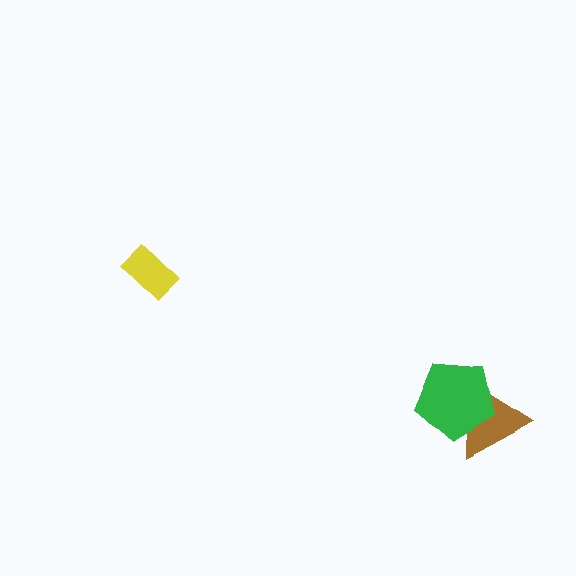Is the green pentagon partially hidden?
No, no other shape covers it.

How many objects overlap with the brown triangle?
1 object overlaps with the brown triangle.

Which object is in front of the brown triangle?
The green pentagon is in front of the brown triangle.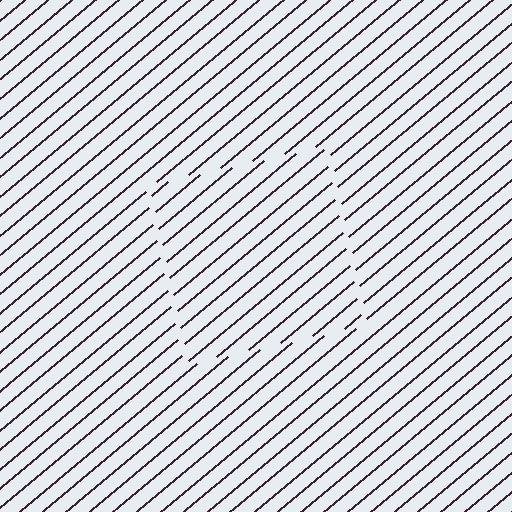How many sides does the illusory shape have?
4 sides — the line-ends trace a square.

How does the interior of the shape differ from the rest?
The interior of the shape contains the same grating, shifted by half a period — the contour is defined by the phase discontinuity where line-ends from the inner and outer gratings abut.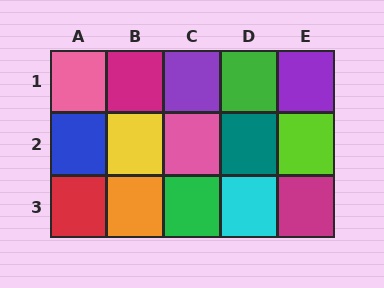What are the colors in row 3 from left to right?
Red, orange, green, cyan, magenta.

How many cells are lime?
1 cell is lime.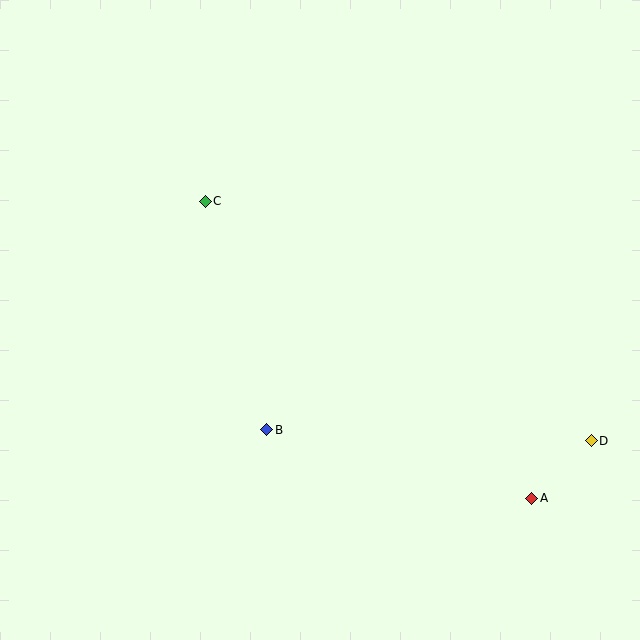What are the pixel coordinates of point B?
Point B is at (267, 430).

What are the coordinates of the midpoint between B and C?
The midpoint between B and C is at (236, 316).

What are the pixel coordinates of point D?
Point D is at (591, 441).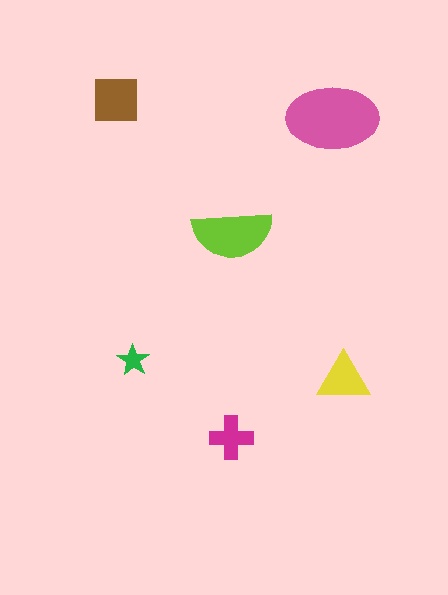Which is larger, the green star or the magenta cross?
The magenta cross.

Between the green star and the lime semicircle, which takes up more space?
The lime semicircle.